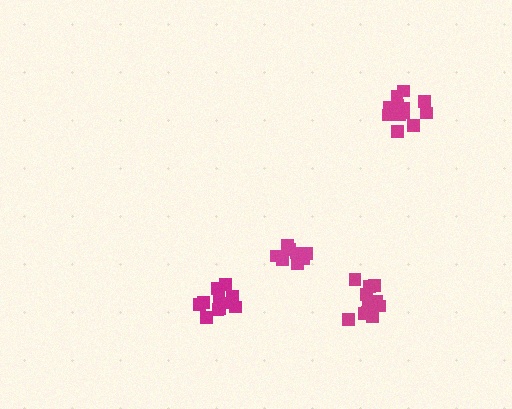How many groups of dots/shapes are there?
There are 4 groups.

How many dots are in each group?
Group 1: 12 dots, Group 2: 13 dots, Group 3: 13 dots, Group 4: 8 dots (46 total).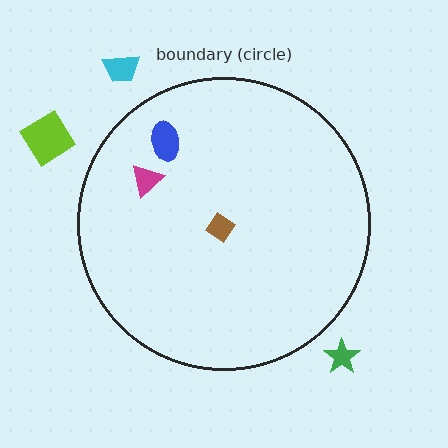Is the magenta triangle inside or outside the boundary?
Inside.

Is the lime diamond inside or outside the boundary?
Outside.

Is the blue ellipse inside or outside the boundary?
Inside.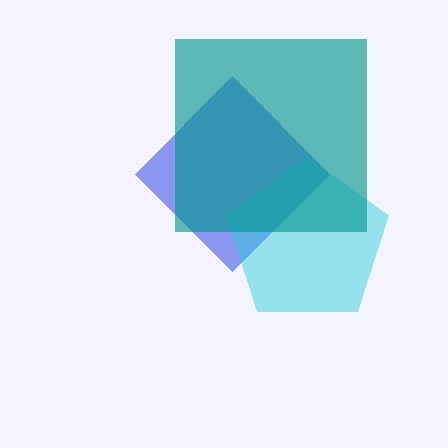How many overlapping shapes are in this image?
There are 3 overlapping shapes in the image.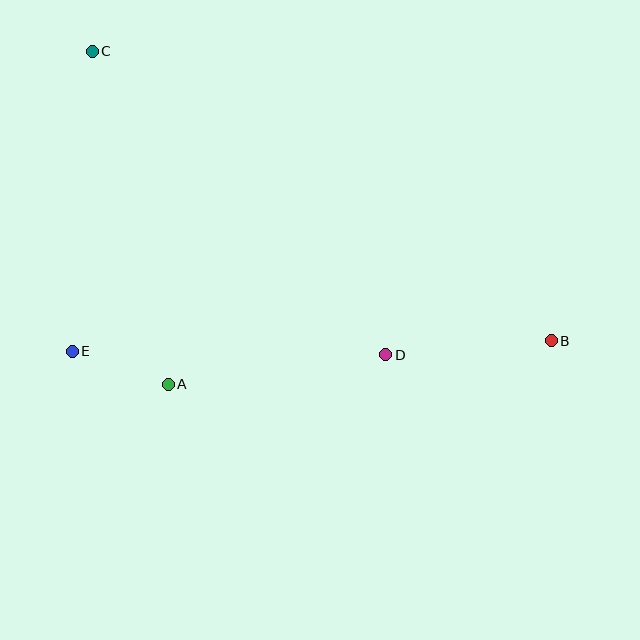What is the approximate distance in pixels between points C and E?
The distance between C and E is approximately 300 pixels.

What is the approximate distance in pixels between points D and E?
The distance between D and E is approximately 313 pixels.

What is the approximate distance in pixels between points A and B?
The distance between A and B is approximately 385 pixels.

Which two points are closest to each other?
Points A and E are closest to each other.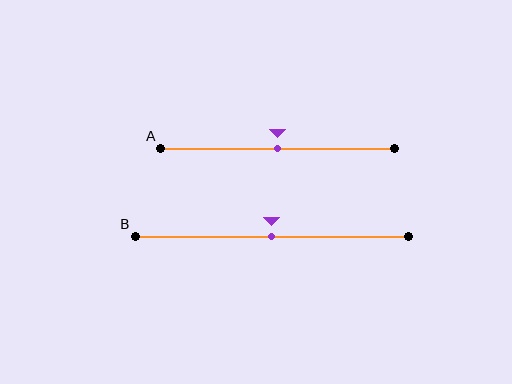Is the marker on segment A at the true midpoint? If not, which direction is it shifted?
Yes, the marker on segment A is at the true midpoint.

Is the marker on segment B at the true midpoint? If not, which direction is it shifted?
Yes, the marker on segment B is at the true midpoint.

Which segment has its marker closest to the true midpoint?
Segment A has its marker closest to the true midpoint.